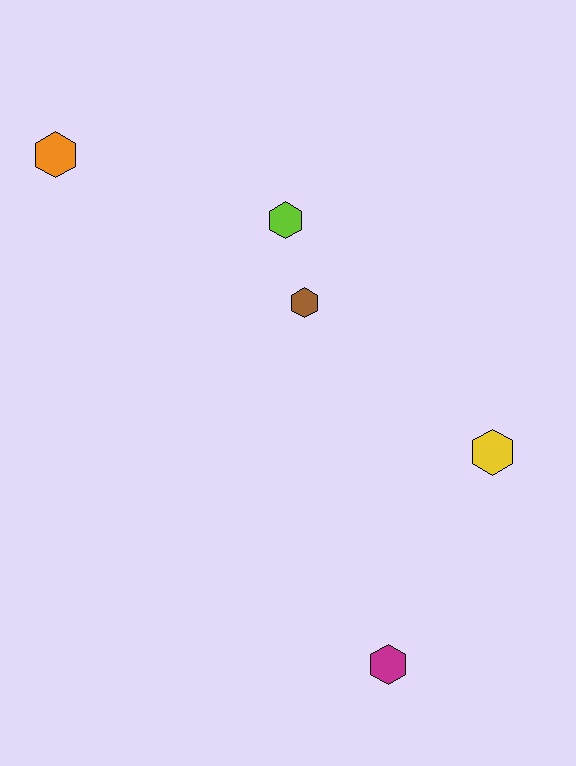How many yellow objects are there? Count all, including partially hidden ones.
There is 1 yellow object.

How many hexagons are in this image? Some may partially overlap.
There are 5 hexagons.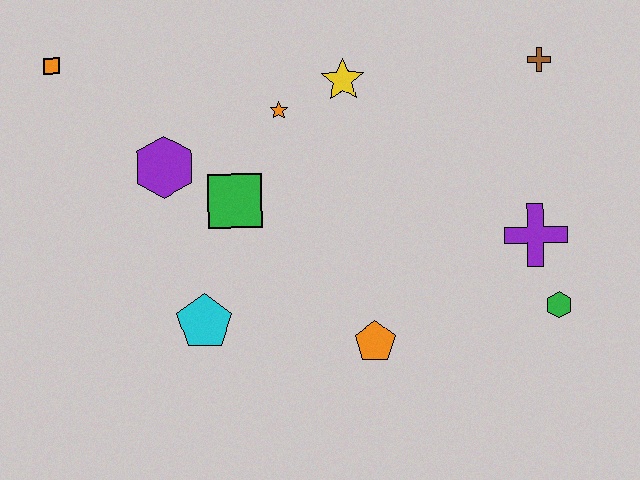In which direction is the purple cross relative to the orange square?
The purple cross is to the right of the orange square.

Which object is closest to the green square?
The purple hexagon is closest to the green square.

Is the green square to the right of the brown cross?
No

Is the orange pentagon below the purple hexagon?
Yes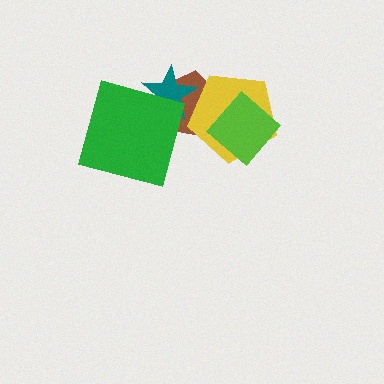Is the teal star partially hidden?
Yes, it is partially covered by another shape.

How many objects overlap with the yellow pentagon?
3 objects overlap with the yellow pentagon.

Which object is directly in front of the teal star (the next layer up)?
The green square is directly in front of the teal star.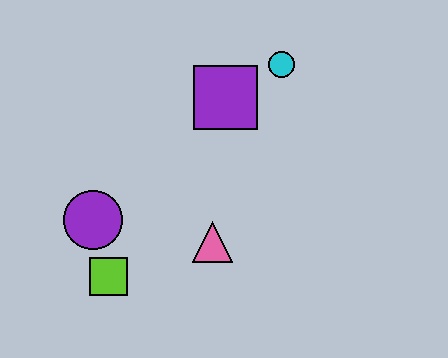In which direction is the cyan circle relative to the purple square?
The cyan circle is to the right of the purple square.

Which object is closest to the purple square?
The cyan circle is closest to the purple square.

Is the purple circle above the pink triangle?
Yes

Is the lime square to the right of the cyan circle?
No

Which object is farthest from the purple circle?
The cyan circle is farthest from the purple circle.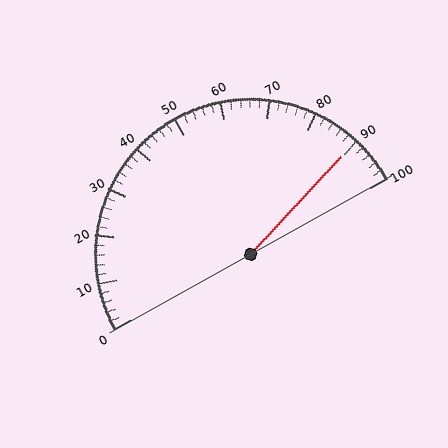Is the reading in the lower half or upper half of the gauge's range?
The reading is in the upper half of the range (0 to 100).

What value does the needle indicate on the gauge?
The needle indicates approximately 90.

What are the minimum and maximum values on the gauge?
The gauge ranges from 0 to 100.